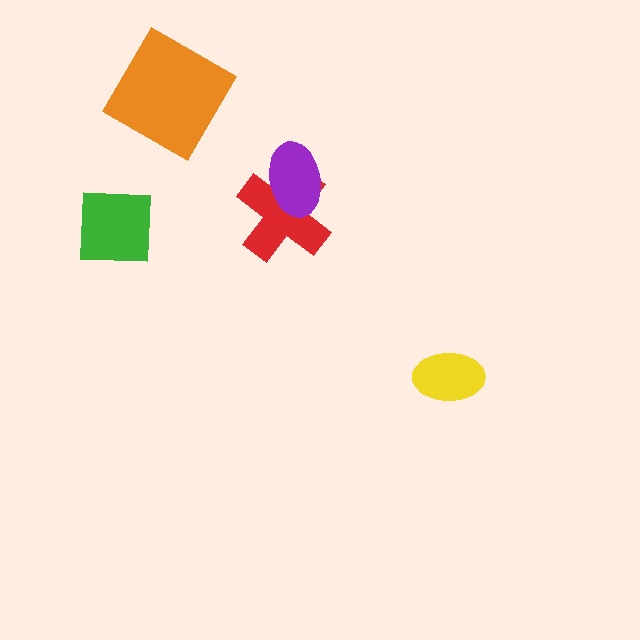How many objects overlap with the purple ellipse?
1 object overlaps with the purple ellipse.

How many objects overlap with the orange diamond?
0 objects overlap with the orange diamond.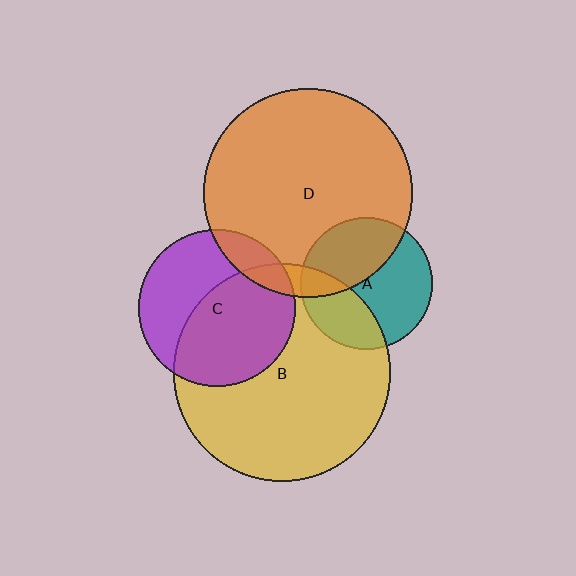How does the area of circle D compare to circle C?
Approximately 1.8 times.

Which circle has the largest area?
Circle B (yellow).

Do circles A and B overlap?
Yes.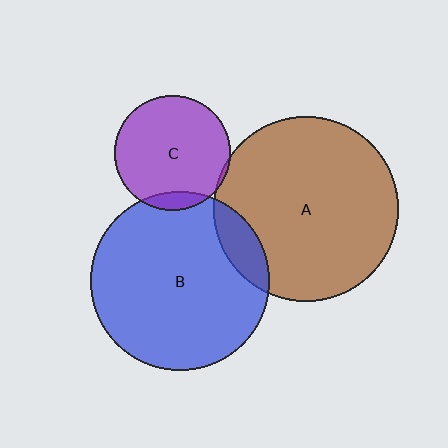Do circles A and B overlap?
Yes.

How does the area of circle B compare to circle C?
Approximately 2.4 times.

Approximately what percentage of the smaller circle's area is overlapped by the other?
Approximately 10%.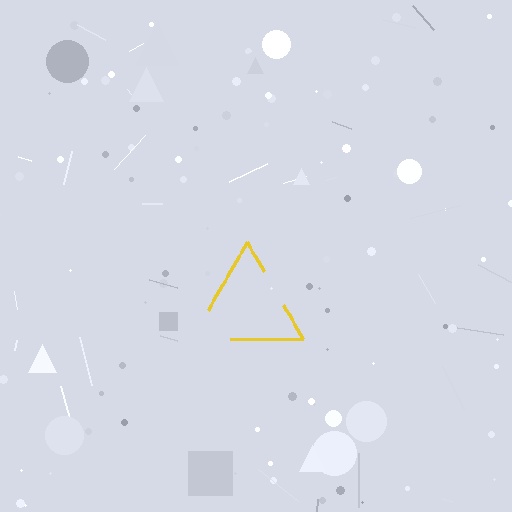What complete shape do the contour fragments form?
The contour fragments form a triangle.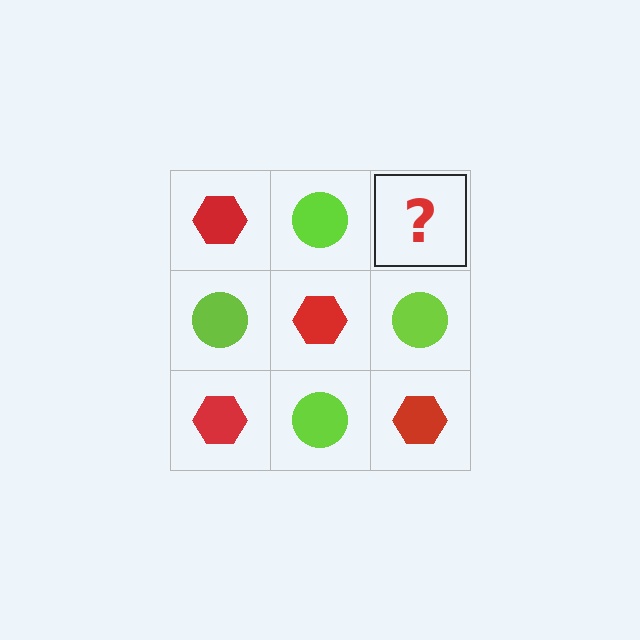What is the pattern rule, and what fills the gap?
The rule is that it alternates red hexagon and lime circle in a checkerboard pattern. The gap should be filled with a red hexagon.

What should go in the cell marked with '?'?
The missing cell should contain a red hexagon.